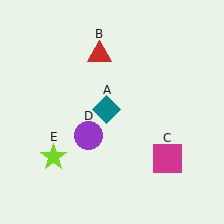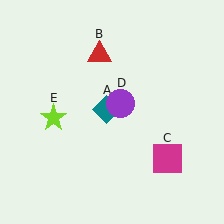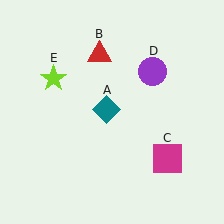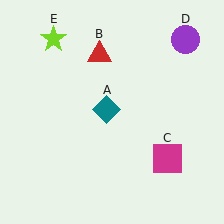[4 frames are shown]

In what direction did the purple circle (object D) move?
The purple circle (object D) moved up and to the right.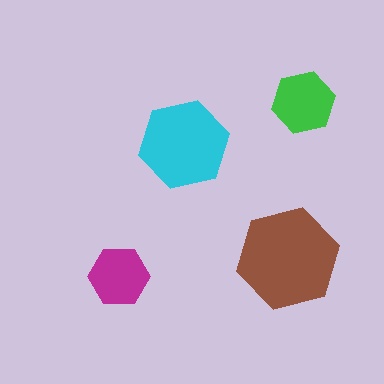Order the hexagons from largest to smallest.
the brown one, the cyan one, the green one, the magenta one.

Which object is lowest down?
The magenta hexagon is bottommost.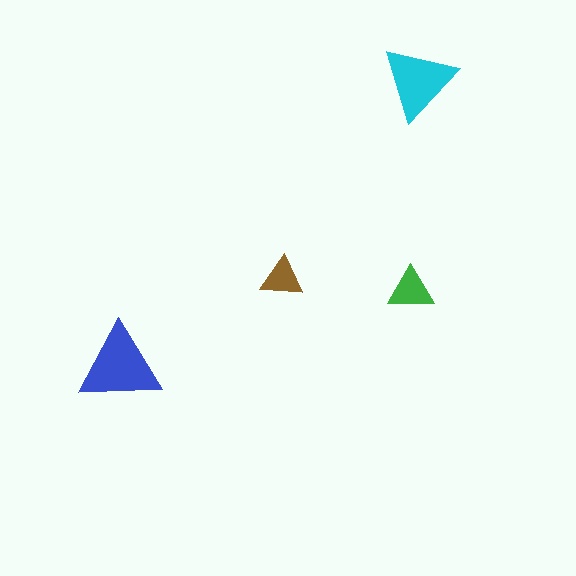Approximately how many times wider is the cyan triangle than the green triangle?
About 1.5 times wider.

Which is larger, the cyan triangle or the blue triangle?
The blue one.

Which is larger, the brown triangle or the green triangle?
The green one.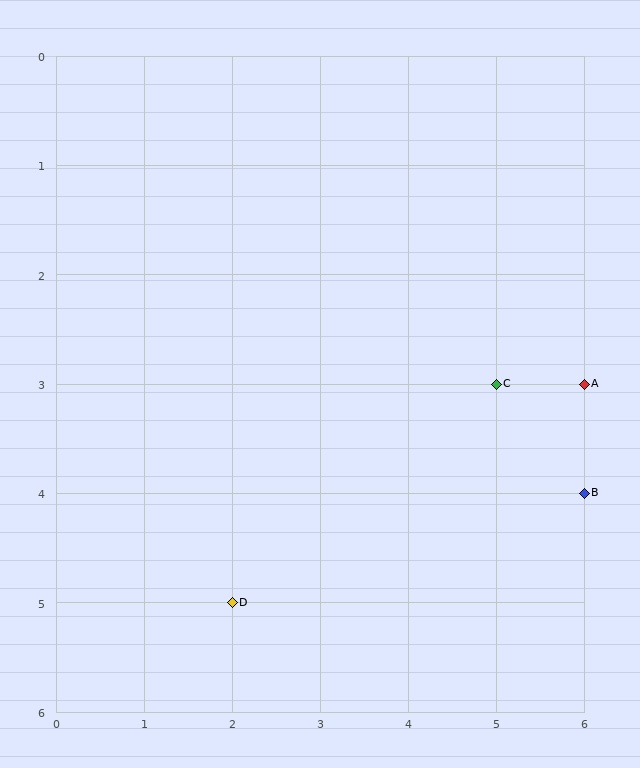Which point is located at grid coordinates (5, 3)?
Point C is at (5, 3).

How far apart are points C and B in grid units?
Points C and B are 1 column and 1 row apart (about 1.4 grid units diagonally).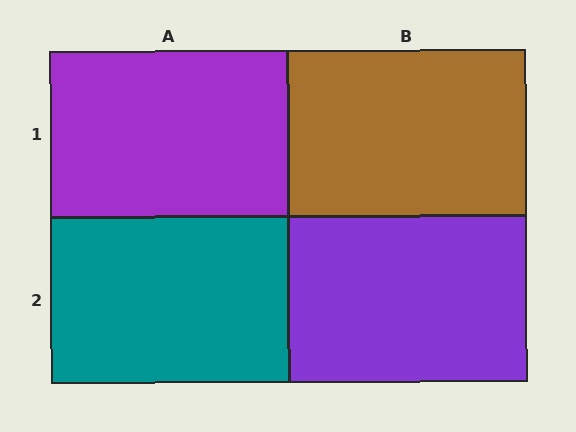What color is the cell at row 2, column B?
Purple.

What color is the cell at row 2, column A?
Teal.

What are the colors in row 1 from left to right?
Purple, brown.